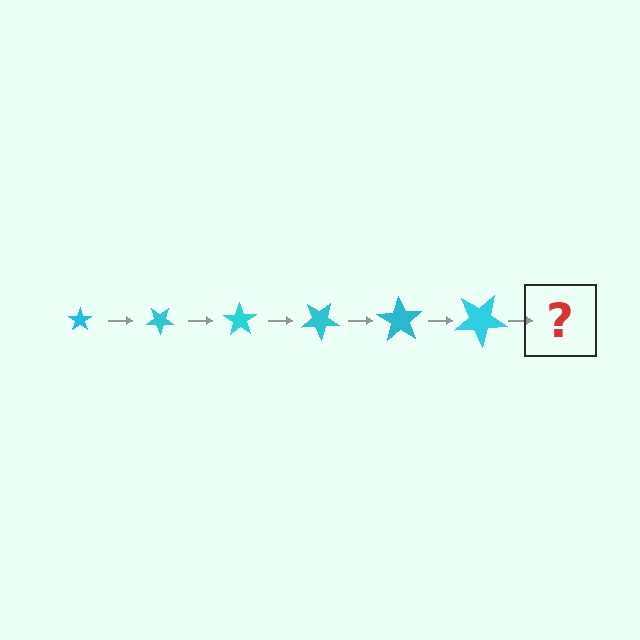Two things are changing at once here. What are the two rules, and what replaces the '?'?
The two rules are that the star grows larger each step and it rotates 35 degrees each step. The '?' should be a star, larger than the previous one and rotated 210 degrees from the start.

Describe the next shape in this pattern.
It should be a star, larger than the previous one and rotated 210 degrees from the start.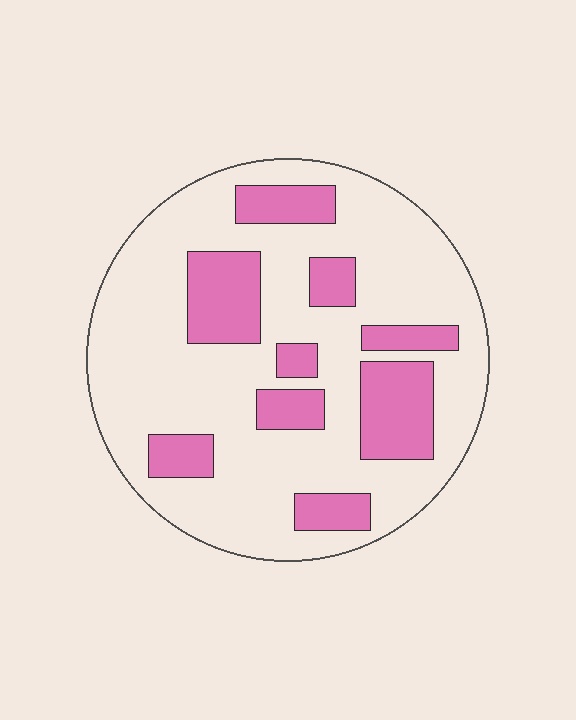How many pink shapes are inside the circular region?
9.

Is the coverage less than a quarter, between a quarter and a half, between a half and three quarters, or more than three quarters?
Between a quarter and a half.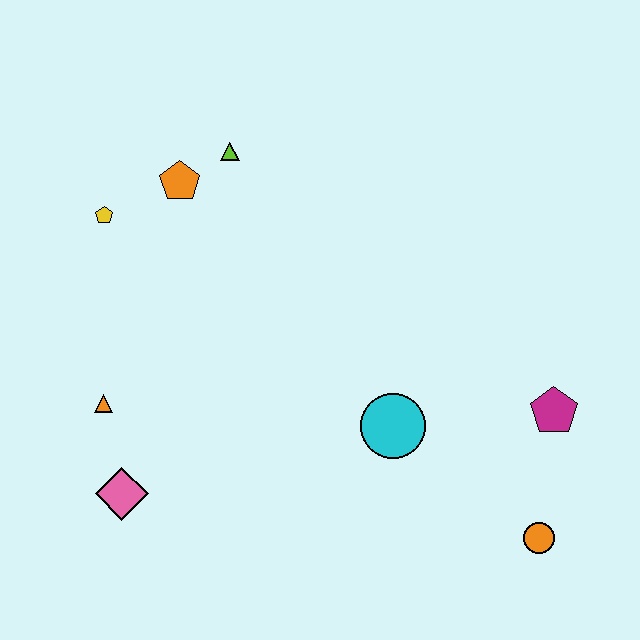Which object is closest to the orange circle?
The magenta pentagon is closest to the orange circle.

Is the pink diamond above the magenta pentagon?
No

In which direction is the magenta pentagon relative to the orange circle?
The magenta pentagon is above the orange circle.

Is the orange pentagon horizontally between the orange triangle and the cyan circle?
Yes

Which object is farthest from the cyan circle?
The yellow pentagon is farthest from the cyan circle.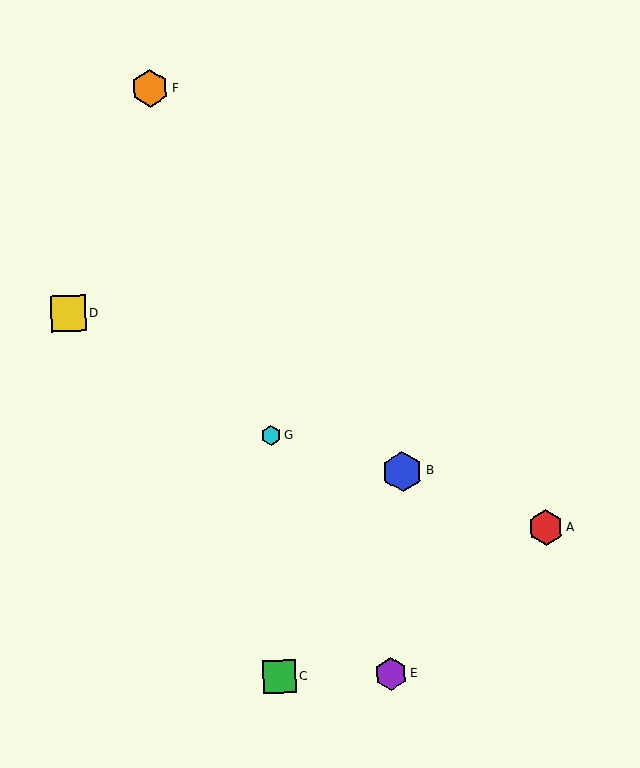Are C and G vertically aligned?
Yes, both are at x≈280.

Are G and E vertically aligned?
No, G is at x≈271 and E is at x≈391.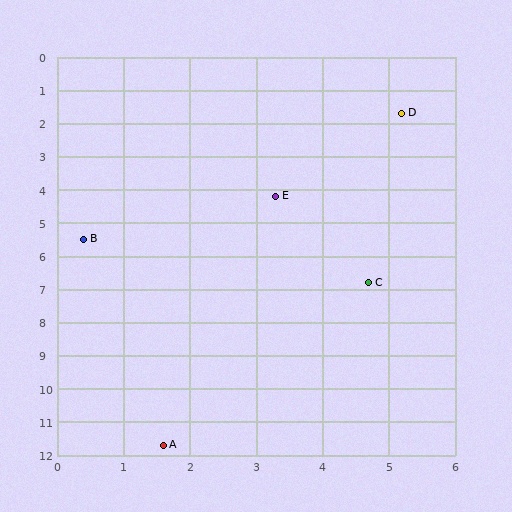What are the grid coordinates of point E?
Point E is at approximately (3.3, 4.2).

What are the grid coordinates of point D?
Point D is at approximately (5.2, 1.7).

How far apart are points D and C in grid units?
Points D and C are about 5.1 grid units apart.